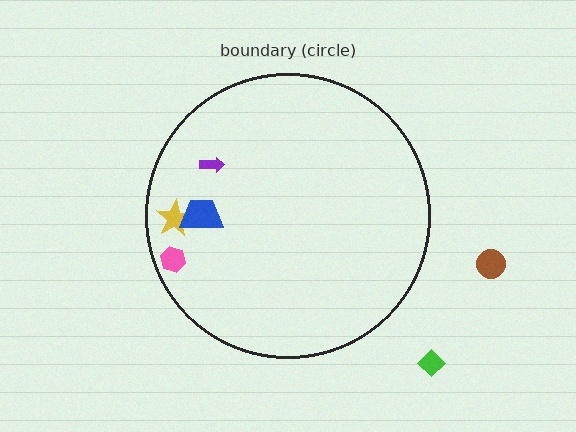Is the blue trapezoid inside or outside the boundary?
Inside.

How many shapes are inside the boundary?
4 inside, 2 outside.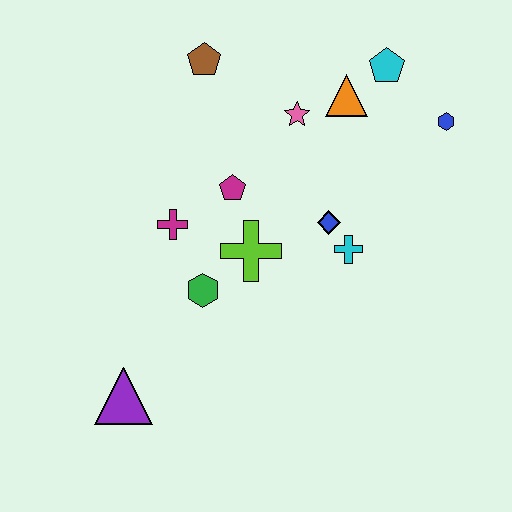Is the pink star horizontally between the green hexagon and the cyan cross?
Yes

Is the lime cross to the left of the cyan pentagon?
Yes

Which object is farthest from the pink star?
The purple triangle is farthest from the pink star.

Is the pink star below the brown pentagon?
Yes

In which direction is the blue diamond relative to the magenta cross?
The blue diamond is to the right of the magenta cross.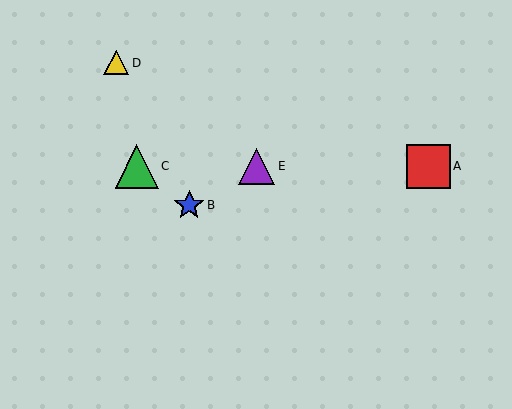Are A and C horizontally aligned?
Yes, both are at y≈167.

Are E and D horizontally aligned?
No, E is at y≈167 and D is at y≈63.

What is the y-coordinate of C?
Object C is at y≈167.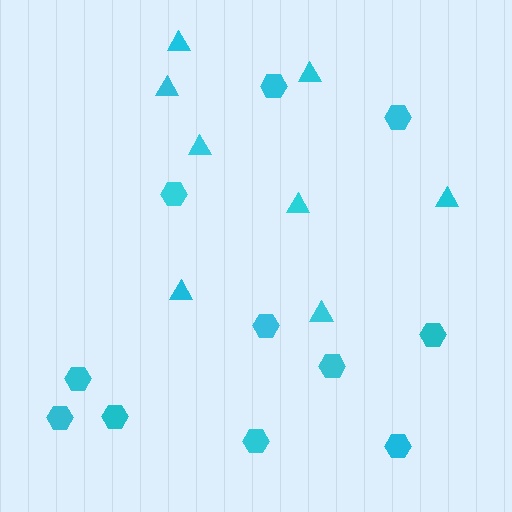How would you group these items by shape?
There are 2 groups: one group of triangles (8) and one group of hexagons (11).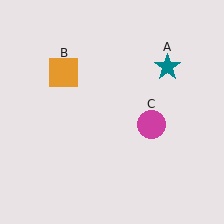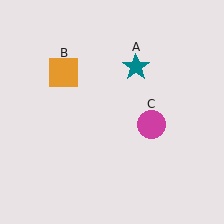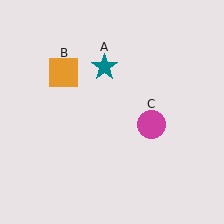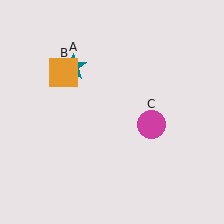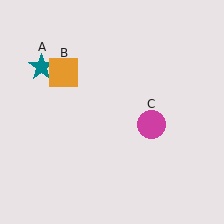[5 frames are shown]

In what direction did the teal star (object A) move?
The teal star (object A) moved left.